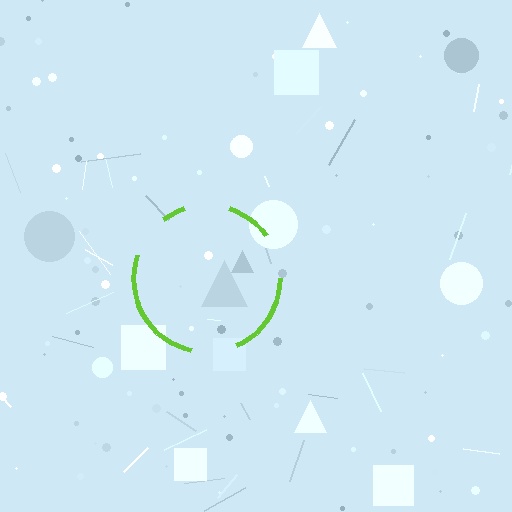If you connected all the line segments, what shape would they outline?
They would outline a circle.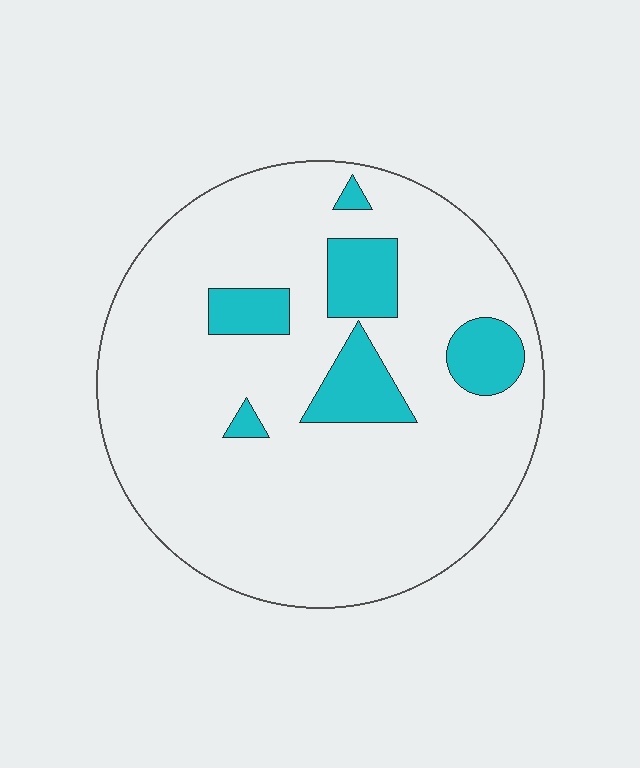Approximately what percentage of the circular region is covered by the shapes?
Approximately 15%.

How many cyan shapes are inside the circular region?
6.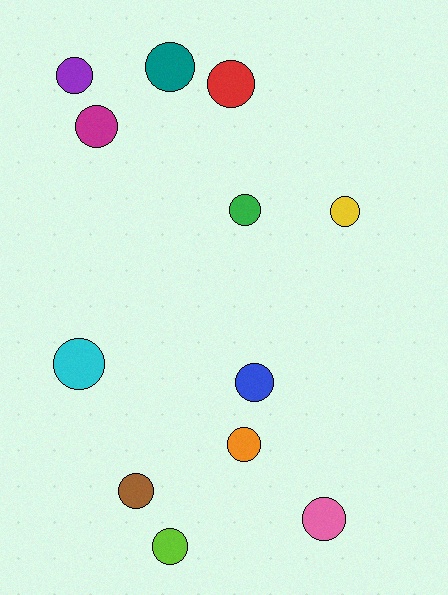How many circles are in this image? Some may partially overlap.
There are 12 circles.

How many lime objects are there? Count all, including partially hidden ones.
There is 1 lime object.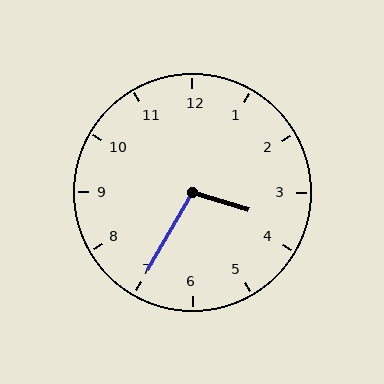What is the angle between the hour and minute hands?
Approximately 102 degrees.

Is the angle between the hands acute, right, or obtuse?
It is obtuse.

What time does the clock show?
3:35.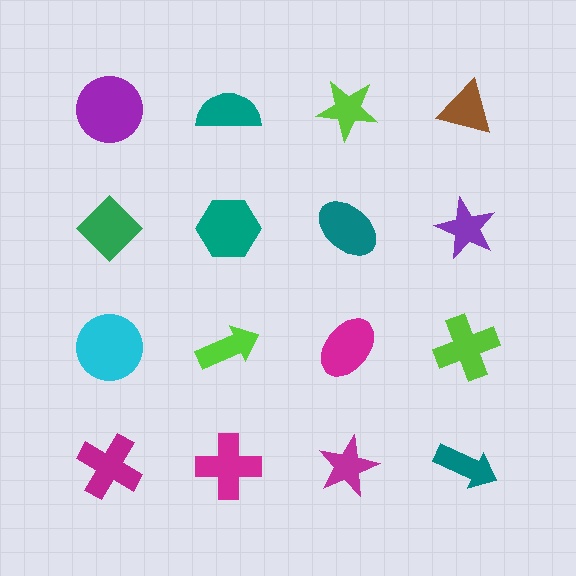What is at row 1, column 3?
A lime star.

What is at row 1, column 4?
A brown triangle.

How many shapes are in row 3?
4 shapes.